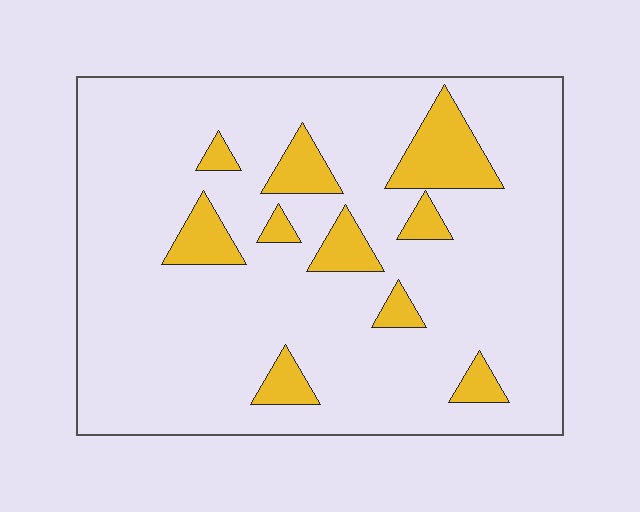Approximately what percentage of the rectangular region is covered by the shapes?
Approximately 15%.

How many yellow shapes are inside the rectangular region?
10.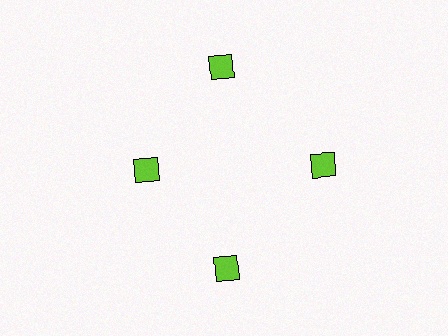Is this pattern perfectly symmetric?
No. The 4 lime squares are arranged in a ring, but one element near the 9 o'clock position is pulled inward toward the center, breaking the 4-fold rotational symmetry.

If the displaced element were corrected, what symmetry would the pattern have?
It would have 4-fold rotational symmetry — the pattern would map onto itself every 90 degrees.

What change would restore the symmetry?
The symmetry would be restored by moving it outward, back onto the ring so that all 4 squares sit at equal angles and equal distance from the center.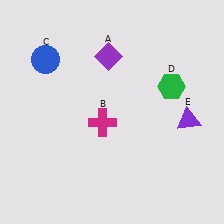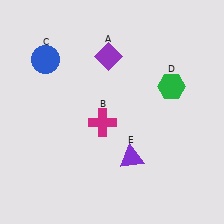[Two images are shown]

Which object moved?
The purple triangle (E) moved left.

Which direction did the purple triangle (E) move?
The purple triangle (E) moved left.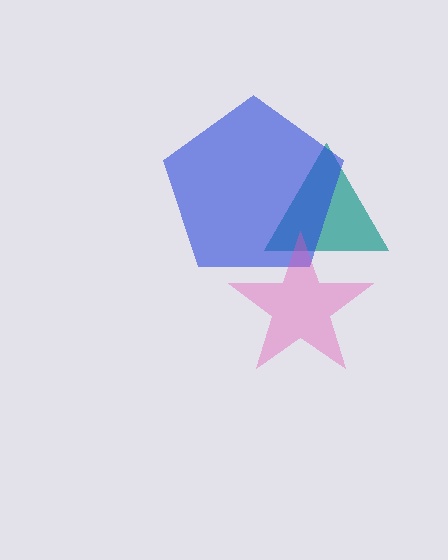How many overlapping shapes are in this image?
There are 3 overlapping shapes in the image.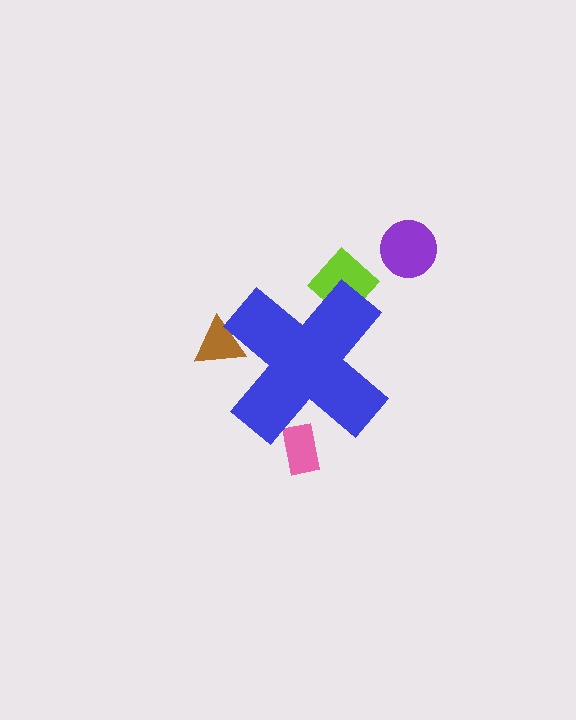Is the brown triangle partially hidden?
Yes, the brown triangle is partially hidden behind the blue cross.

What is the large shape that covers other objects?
A blue cross.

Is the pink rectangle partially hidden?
Yes, the pink rectangle is partially hidden behind the blue cross.